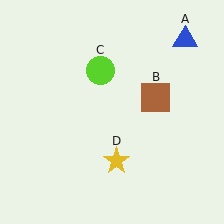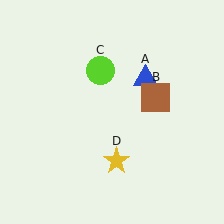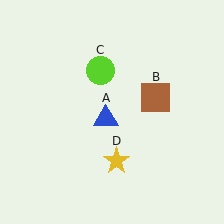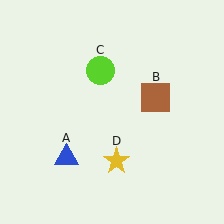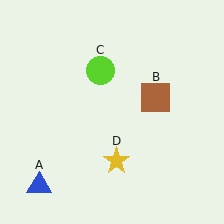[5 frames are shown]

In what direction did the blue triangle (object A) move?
The blue triangle (object A) moved down and to the left.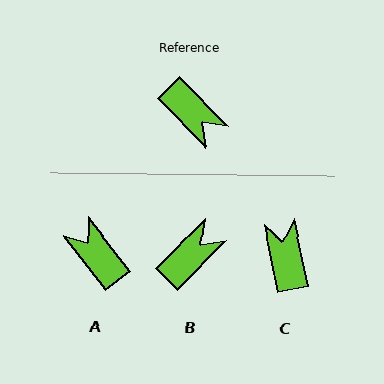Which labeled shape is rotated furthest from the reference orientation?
A, about 174 degrees away.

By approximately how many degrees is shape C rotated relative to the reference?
Approximately 148 degrees counter-clockwise.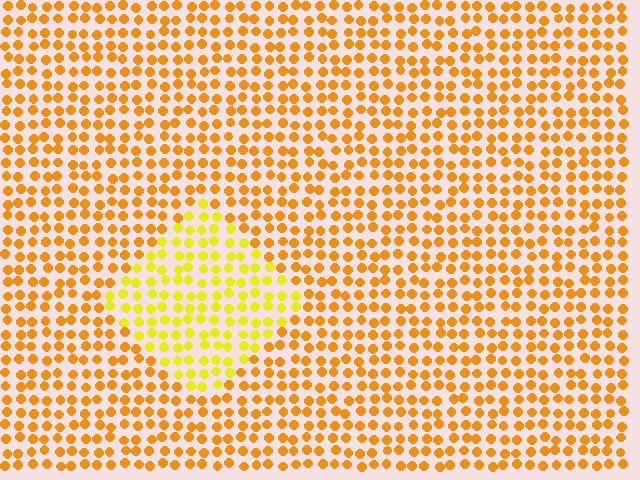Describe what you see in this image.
The image is filled with small orange elements in a uniform arrangement. A diamond-shaped region is visible where the elements are tinted to a slightly different hue, forming a subtle color boundary.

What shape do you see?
I see a diamond.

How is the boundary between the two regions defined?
The boundary is defined purely by a slight shift in hue (about 28 degrees). Spacing, size, and orientation are identical on both sides.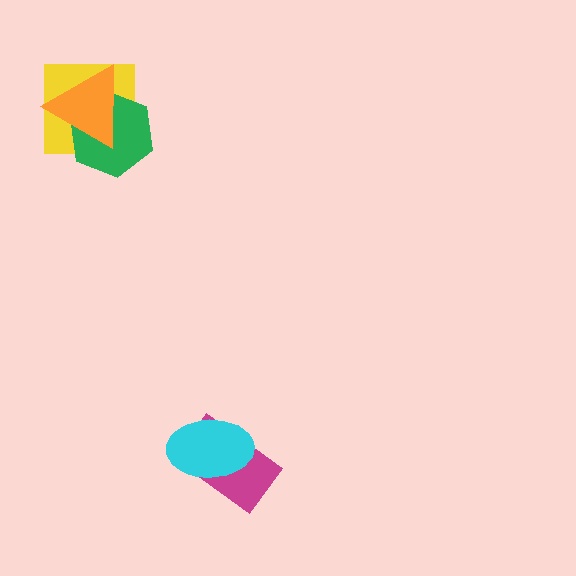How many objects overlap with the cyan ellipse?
1 object overlaps with the cyan ellipse.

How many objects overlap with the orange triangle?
2 objects overlap with the orange triangle.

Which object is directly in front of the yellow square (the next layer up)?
The green hexagon is directly in front of the yellow square.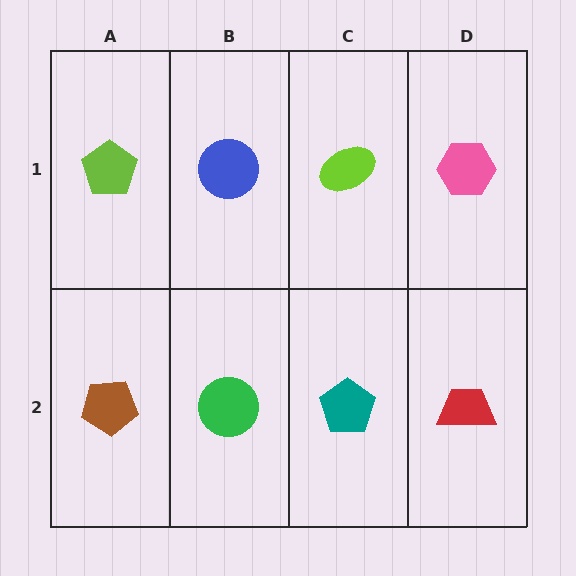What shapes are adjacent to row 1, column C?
A teal pentagon (row 2, column C), a blue circle (row 1, column B), a pink hexagon (row 1, column D).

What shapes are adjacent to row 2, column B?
A blue circle (row 1, column B), a brown pentagon (row 2, column A), a teal pentagon (row 2, column C).